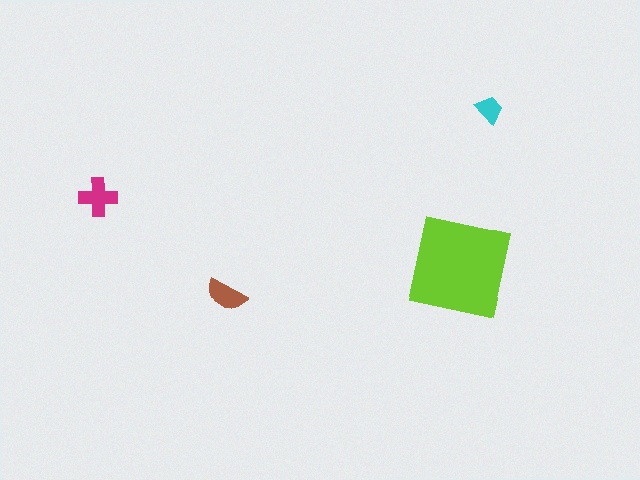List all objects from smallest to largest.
The cyan trapezoid, the brown semicircle, the magenta cross, the lime square.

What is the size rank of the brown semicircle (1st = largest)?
3rd.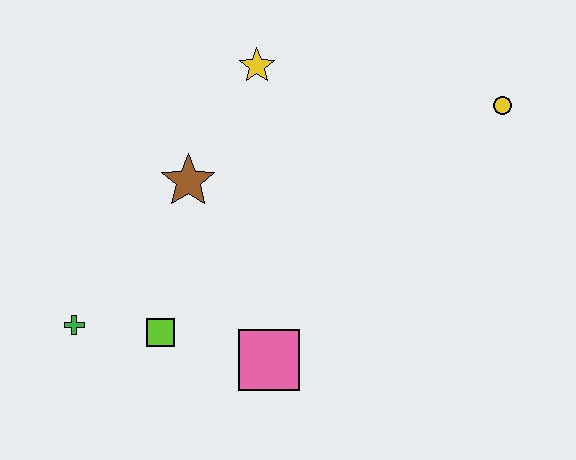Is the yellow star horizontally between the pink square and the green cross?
Yes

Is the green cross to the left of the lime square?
Yes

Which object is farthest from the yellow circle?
The green cross is farthest from the yellow circle.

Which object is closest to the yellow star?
The brown star is closest to the yellow star.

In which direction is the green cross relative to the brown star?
The green cross is below the brown star.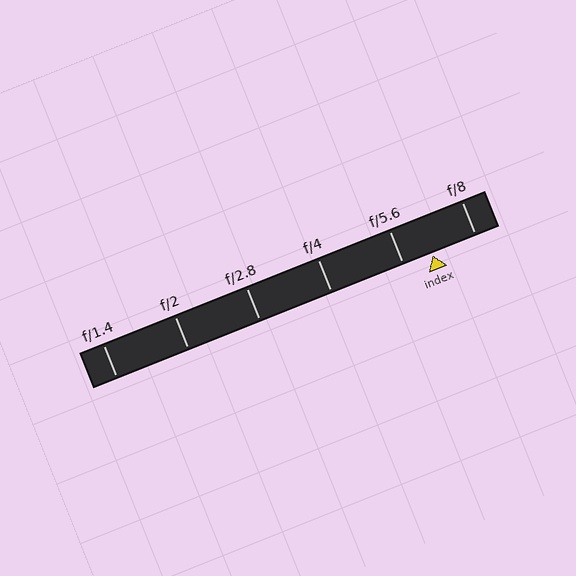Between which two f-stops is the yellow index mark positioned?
The index mark is between f/5.6 and f/8.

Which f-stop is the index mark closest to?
The index mark is closest to f/5.6.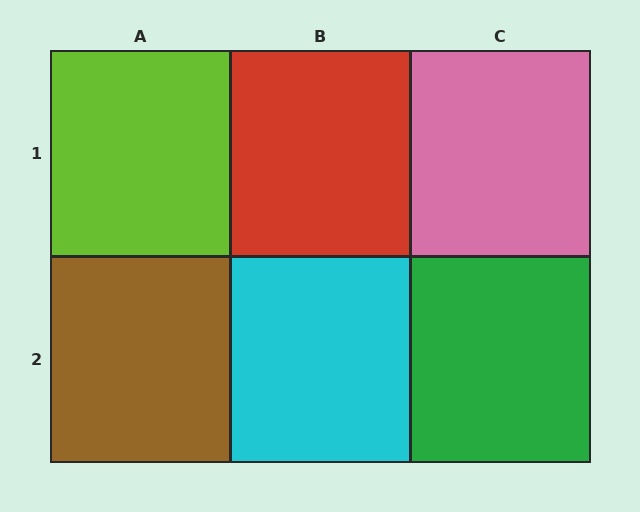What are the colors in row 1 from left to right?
Lime, red, pink.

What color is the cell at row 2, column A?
Brown.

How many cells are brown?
1 cell is brown.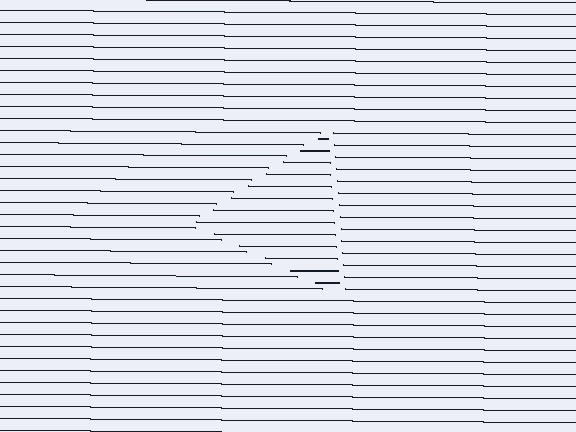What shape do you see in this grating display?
An illusory triangle. The interior of the shape contains the same grating, shifted by half a period — the contour is defined by the phase discontinuity where line-ends from the inner and outer gratings abut.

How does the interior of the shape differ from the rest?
The interior of the shape contains the same grating, shifted by half a period — the contour is defined by the phase discontinuity where line-ends from the inner and outer gratings abut.